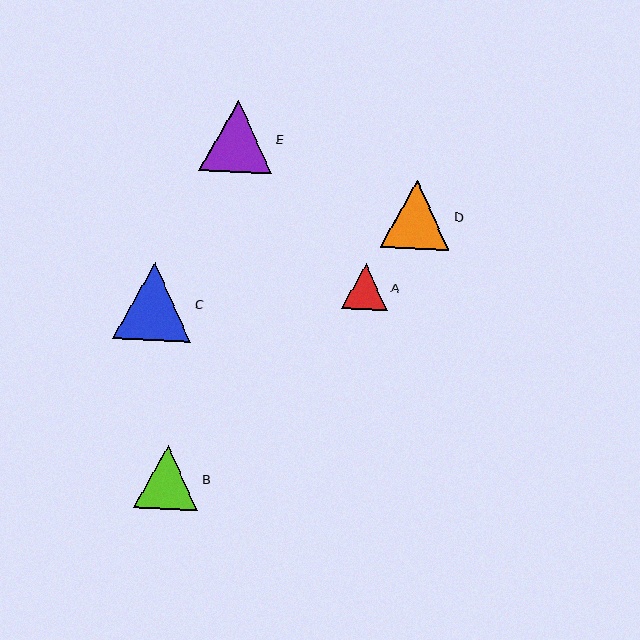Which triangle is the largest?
Triangle C is the largest with a size of approximately 78 pixels.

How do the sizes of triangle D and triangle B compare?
Triangle D and triangle B are approximately the same size.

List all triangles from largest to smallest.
From largest to smallest: C, E, D, B, A.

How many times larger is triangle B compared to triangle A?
Triangle B is approximately 1.4 times the size of triangle A.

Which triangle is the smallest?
Triangle A is the smallest with a size of approximately 45 pixels.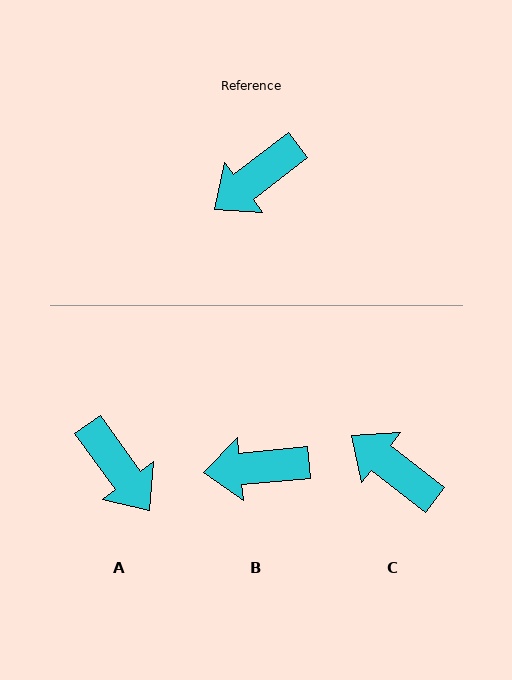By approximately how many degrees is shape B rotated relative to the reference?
Approximately 32 degrees clockwise.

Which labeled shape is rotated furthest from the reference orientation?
A, about 88 degrees away.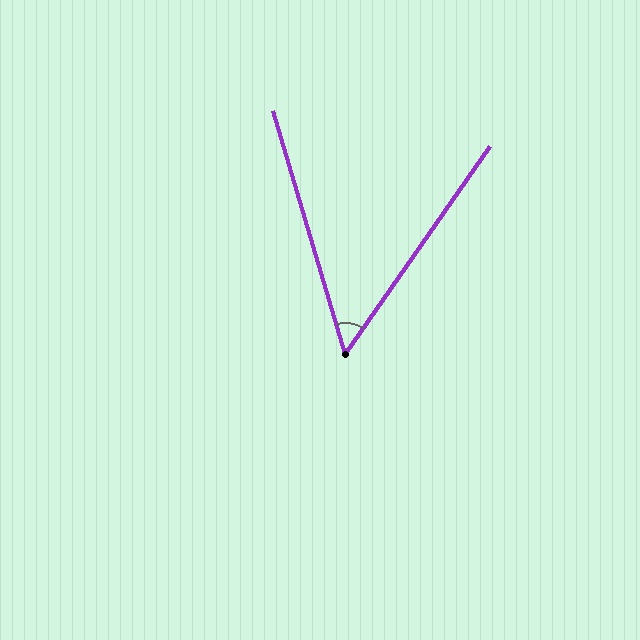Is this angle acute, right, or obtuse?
It is acute.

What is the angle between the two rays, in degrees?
Approximately 51 degrees.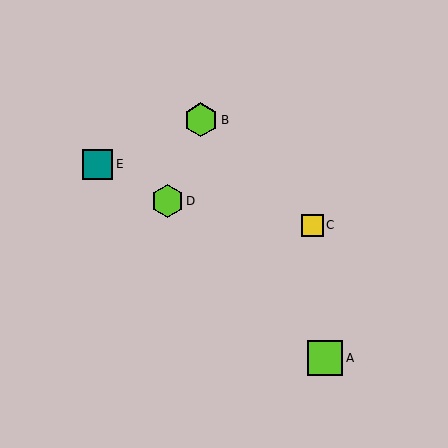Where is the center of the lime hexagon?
The center of the lime hexagon is at (201, 120).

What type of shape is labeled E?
Shape E is a teal square.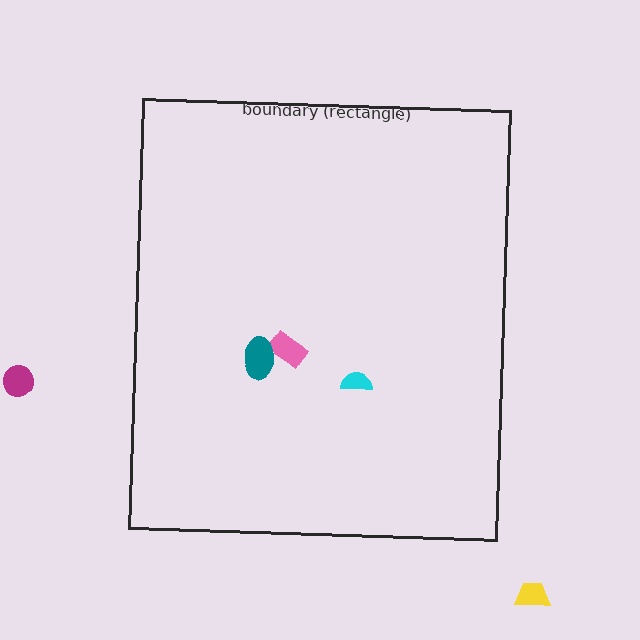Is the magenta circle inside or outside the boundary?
Outside.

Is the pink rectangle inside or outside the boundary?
Inside.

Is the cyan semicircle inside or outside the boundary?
Inside.